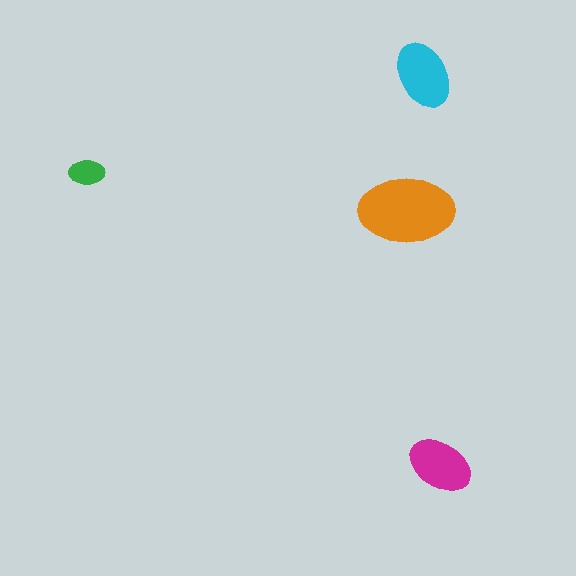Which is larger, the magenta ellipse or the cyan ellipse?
The cyan one.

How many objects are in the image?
There are 4 objects in the image.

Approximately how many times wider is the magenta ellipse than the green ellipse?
About 2 times wider.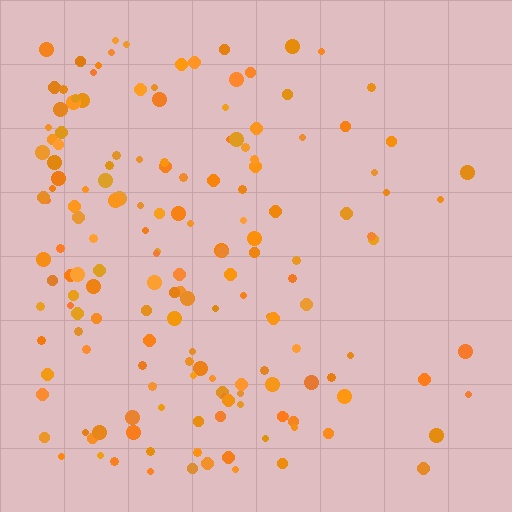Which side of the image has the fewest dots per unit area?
The right.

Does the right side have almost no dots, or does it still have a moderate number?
Still a moderate number, just noticeably fewer than the left.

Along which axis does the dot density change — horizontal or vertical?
Horizontal.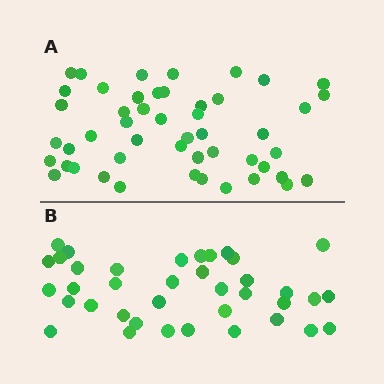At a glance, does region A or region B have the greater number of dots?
Region A (the top region) has more dots.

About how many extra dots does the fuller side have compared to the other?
Region A has roughly 12 or so more dots than region B.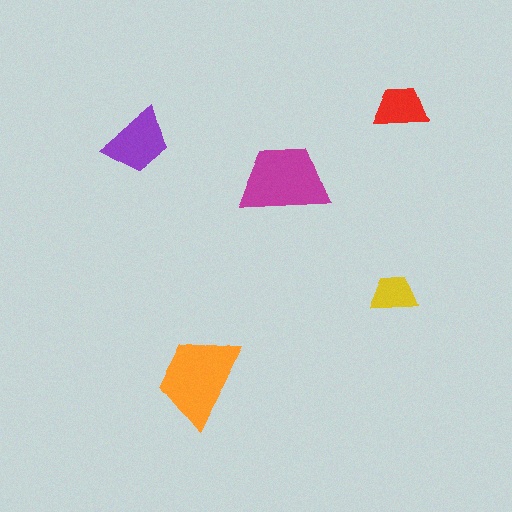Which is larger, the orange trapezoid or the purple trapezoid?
The orange one.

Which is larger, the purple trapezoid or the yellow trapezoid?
The purple one.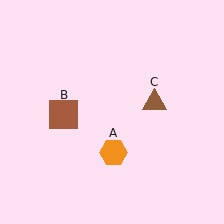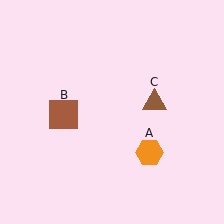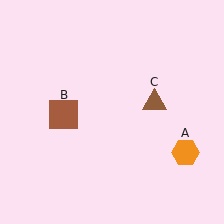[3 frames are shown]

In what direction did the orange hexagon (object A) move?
The orange hexagon (object A) moved right.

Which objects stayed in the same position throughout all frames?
Brown square (object B) and brown triangle (object C) remained stationary.